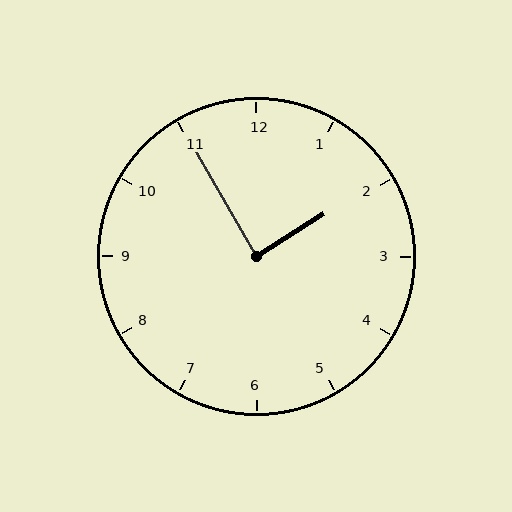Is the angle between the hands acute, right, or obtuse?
It is right.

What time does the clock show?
1:55.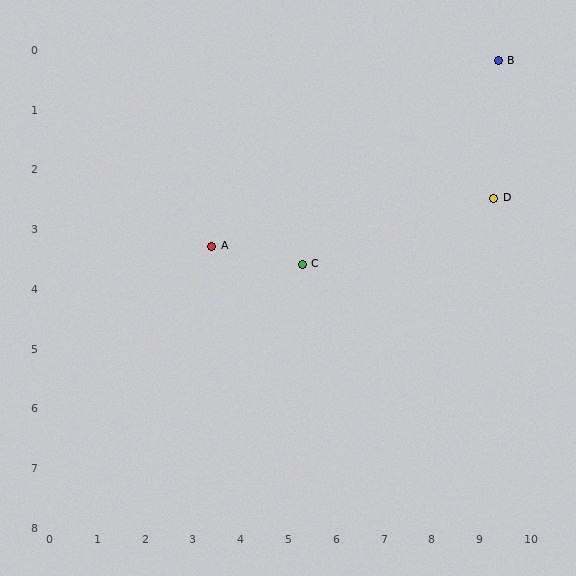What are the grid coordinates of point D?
Point D is at approximately (9.3, 2.5).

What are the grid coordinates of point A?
Point A is at approximately (3.4, 3.3).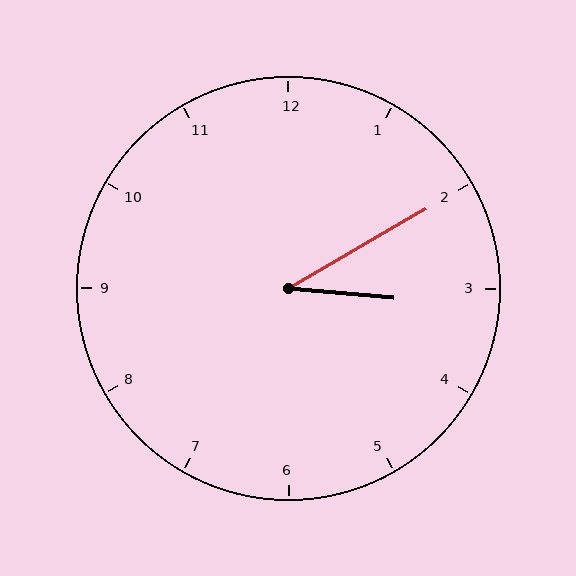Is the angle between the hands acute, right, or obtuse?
It is acute.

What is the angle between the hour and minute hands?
Approximately 35 degrees.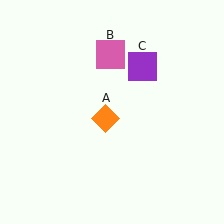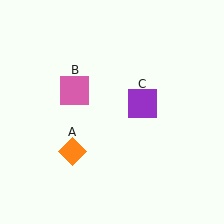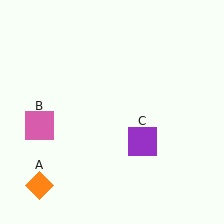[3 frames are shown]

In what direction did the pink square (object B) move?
The pink square (object B) moved down and to the left.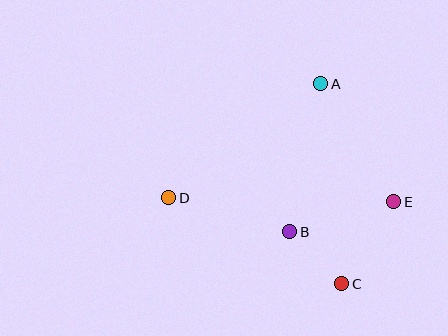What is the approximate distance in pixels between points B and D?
The distance between B and D is approximately 126 pixels.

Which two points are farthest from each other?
Points D and E are farthest from each other.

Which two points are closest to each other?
Points B and C are closest to each other.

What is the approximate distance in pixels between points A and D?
The distance between A and D is approximately 190 pixels.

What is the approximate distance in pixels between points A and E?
The distance between A and E is approximately 139 pixels.